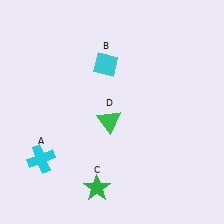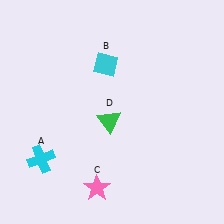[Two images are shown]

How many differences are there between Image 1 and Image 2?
There is 1 difference between the two images.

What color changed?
The star (C) changed from green in Image 1 to pink in Image 2.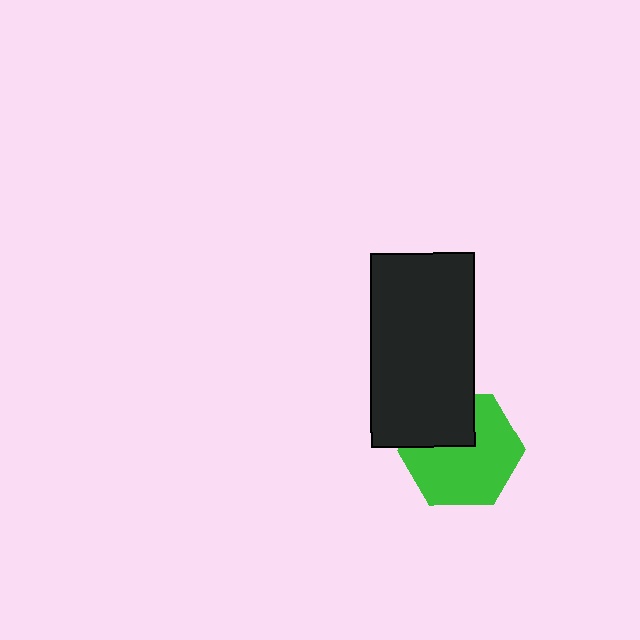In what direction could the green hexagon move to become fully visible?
The green hexagon could move down. That would shift it out from behind the black rectangle entirely.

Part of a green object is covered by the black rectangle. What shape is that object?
It is a hexagon.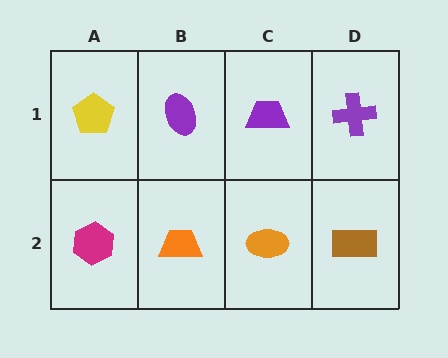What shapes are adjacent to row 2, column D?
A purple cross (row 1, column D), an orange ellipse (row 2, column C).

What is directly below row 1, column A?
A magenta hexagon.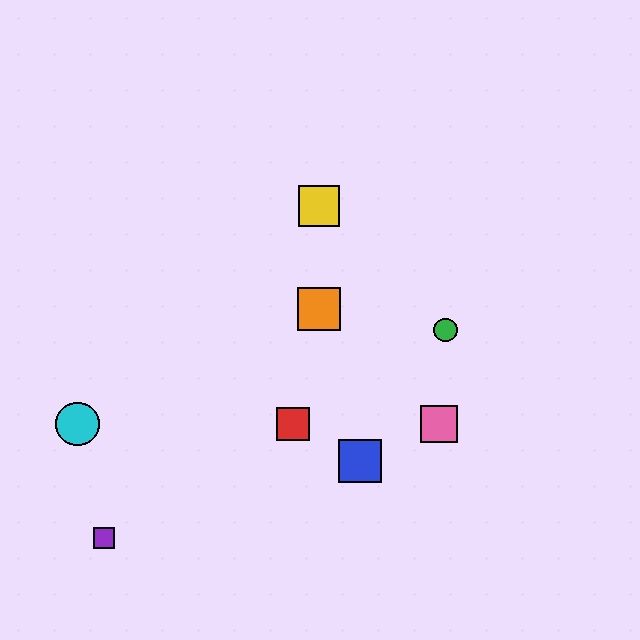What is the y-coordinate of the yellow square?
The yellow square is at y≈206.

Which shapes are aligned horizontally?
The red square, the cyan circle, the pink square are aligned horizontally.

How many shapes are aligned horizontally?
3 shapes (the red square, the cyan circle, the pink square) are aligned horizontally.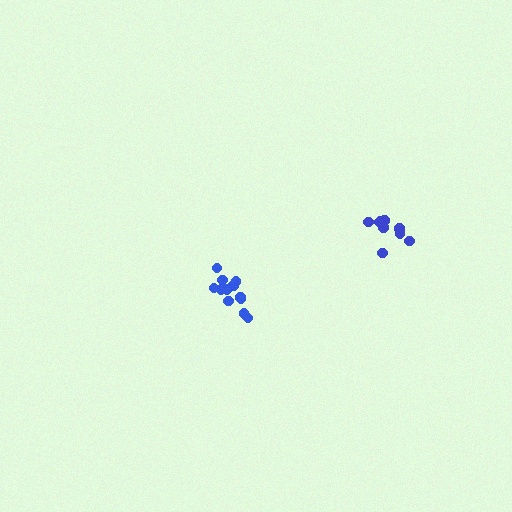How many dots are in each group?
Group 1: 12 dots, Group 2: 9 dots (21 total).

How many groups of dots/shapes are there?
There are 2 groups.